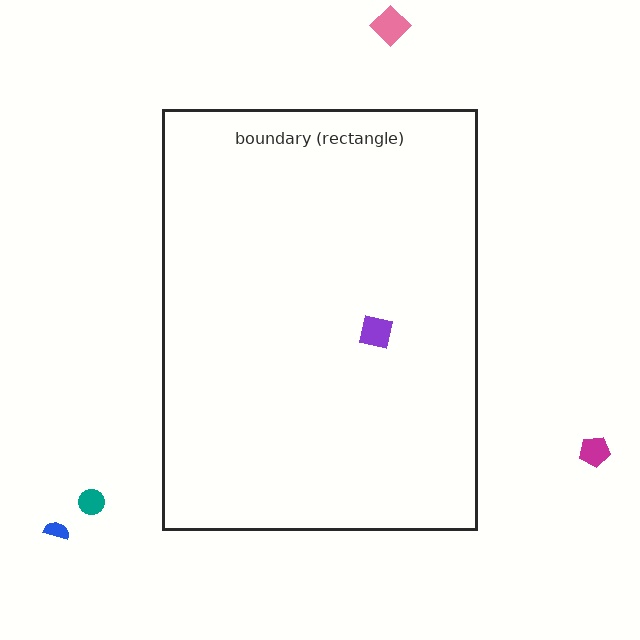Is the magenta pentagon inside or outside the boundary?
Outside.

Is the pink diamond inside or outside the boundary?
Outside.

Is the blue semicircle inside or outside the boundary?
Outside.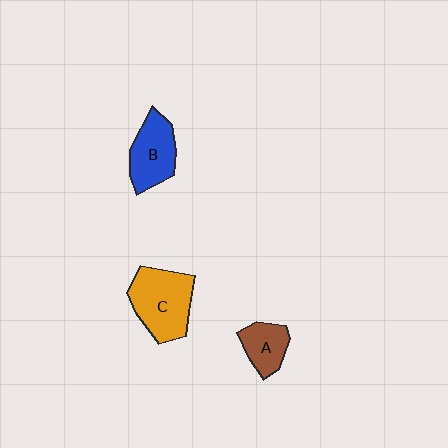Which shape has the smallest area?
Shape A (brown).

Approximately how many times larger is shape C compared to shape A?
Approximately 1.9 times.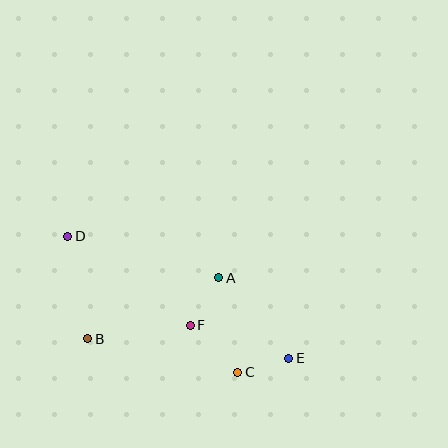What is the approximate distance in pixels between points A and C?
The distance between A and C is approximately 96 pixels.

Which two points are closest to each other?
Points C and E are closest to each other.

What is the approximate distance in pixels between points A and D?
The distance between A and D is approximately 156 pixels.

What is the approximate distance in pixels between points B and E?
The distance between B and E is approximately 202 pixels.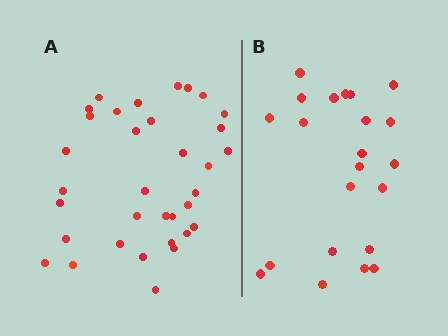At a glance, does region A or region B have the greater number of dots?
Region A (the left region) has more dots.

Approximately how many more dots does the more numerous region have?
Region A has roughly 12 or so more dots than region B.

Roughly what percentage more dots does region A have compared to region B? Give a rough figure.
About 55% more.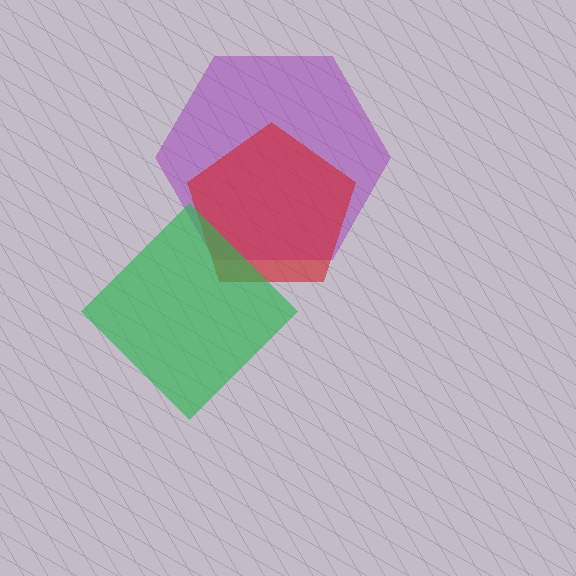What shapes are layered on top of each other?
The layered shapes are: a purple hexagon, a red pentagon, a green diamond.